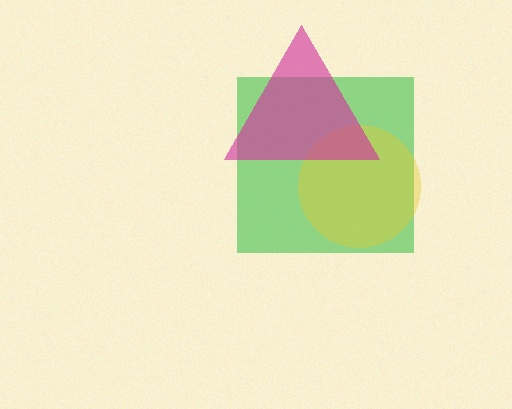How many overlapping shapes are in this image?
There are 3 overlapping shapes in the image.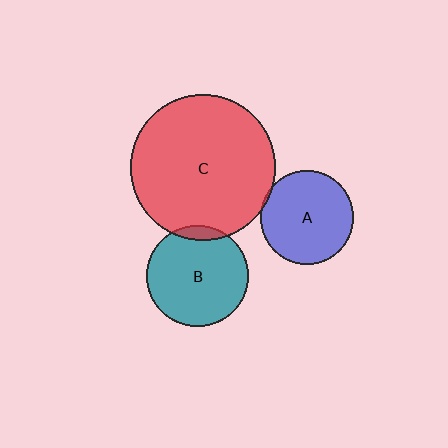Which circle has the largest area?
Circle C (red).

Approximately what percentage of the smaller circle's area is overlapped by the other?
Approximately 5%.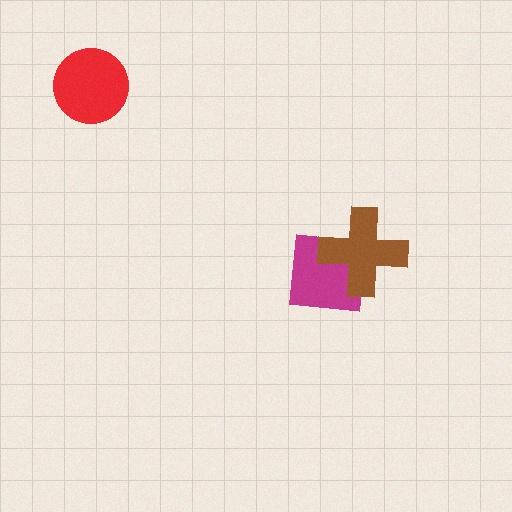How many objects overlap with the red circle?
0 objects overlap with the red circle.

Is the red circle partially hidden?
No, no other shape covers it.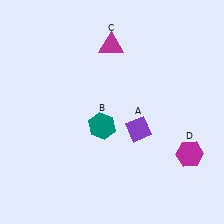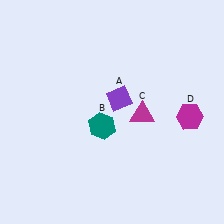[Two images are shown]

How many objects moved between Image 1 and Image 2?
3 objects moved between the two images.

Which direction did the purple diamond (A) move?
The purple diamond (A) moved up.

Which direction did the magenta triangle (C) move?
The magenta triangle (C) moved down.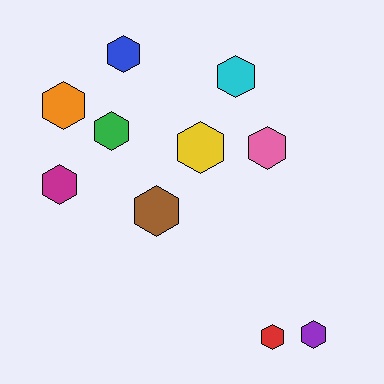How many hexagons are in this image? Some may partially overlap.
There are 10 hexagons.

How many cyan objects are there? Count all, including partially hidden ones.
There is 1 cyan object.